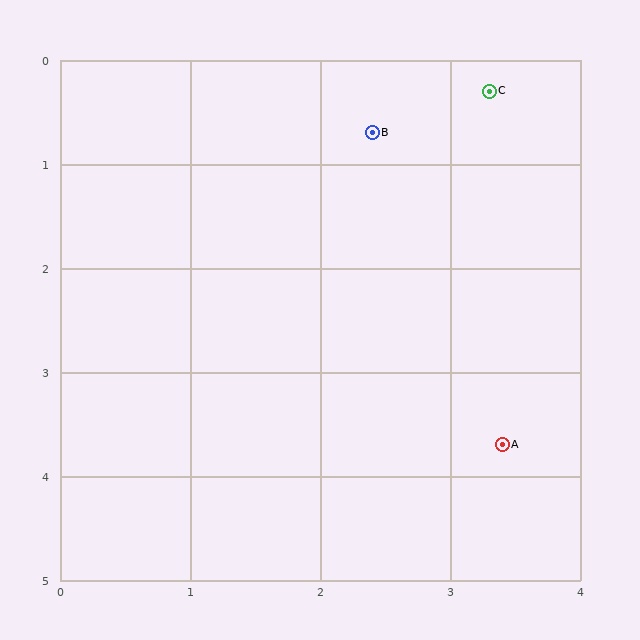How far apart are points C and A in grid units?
Points C and A are about 3.4 grid units apart.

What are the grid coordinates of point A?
Point A is at approximately (3.4, 3.7).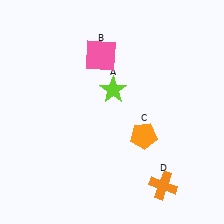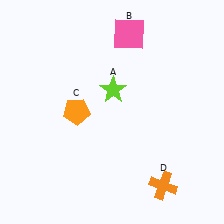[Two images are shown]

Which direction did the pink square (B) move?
The pink square (B) moved right.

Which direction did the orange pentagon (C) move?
The orange pentagon (C) moved left.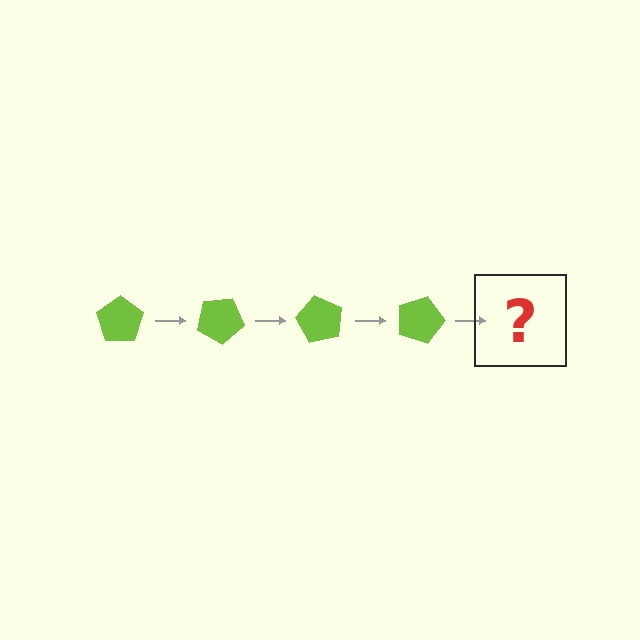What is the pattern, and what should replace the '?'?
The pattern is that the pentagon rotates 30 degrees each step. The '?' should be a lime pentagon rotated 120 degrees.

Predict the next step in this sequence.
The next step is a lime pentagon rotated 120 degrees.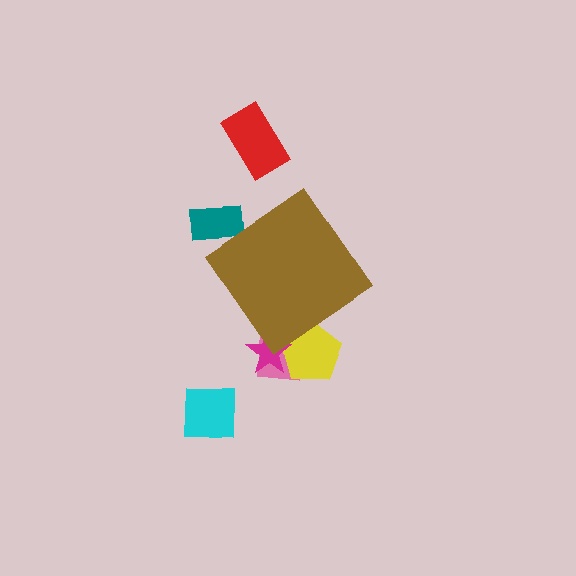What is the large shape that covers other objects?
A brown diamond.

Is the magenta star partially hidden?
Yes, the magenta star is partially hidden behind the brown diamond.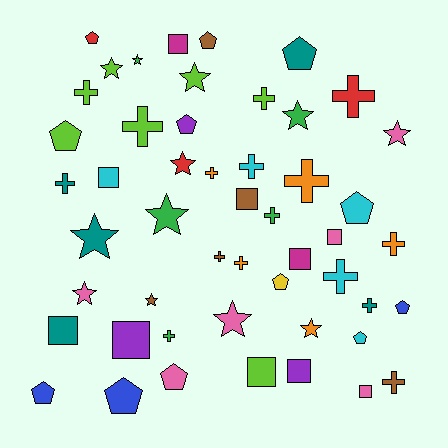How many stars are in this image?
There are 12 stars.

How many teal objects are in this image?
There are 5 teal objects.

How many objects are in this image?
There are 50 objects.